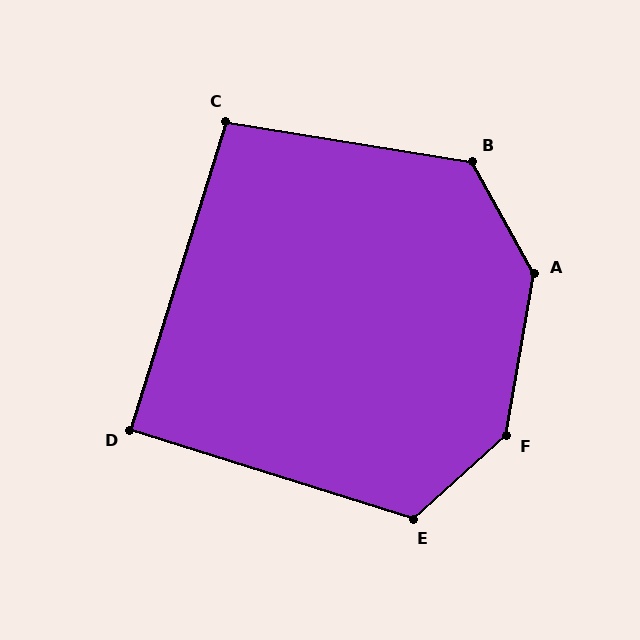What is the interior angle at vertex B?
Approximately 128 degrees (obtuse).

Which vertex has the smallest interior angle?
D, at approximately 90 degrees.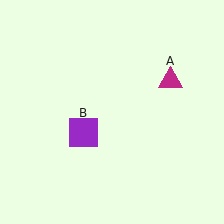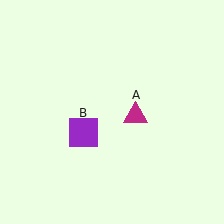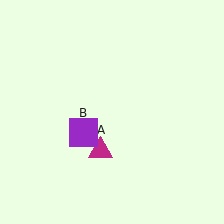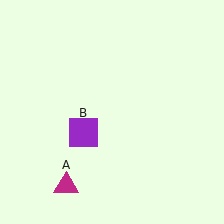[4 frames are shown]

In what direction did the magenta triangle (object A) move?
The magenta triangle (object A) moved down and to the left.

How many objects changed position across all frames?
1 object changed position: magenta triangle (object A).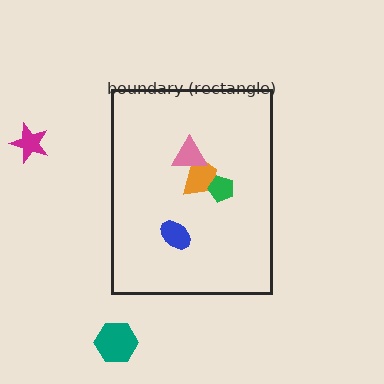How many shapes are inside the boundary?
4 inside, 2 outside.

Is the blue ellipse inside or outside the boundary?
Inside.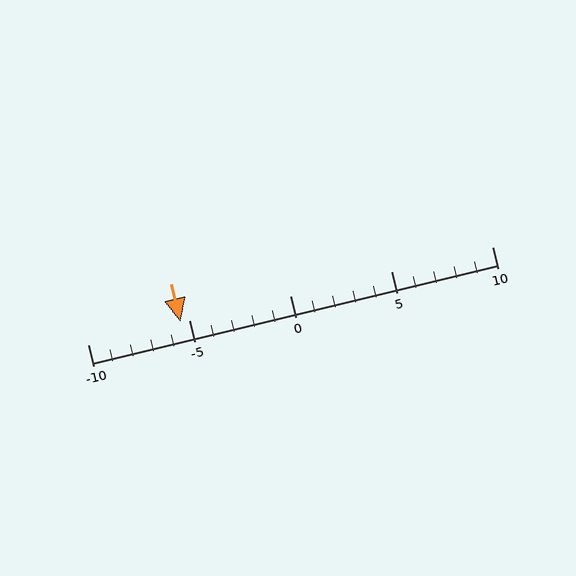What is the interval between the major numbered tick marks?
The major tick marks are spaced 5 units apart.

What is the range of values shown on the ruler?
The ruler shows values from -10 to 10.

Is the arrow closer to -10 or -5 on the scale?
The arrow is closer to -5.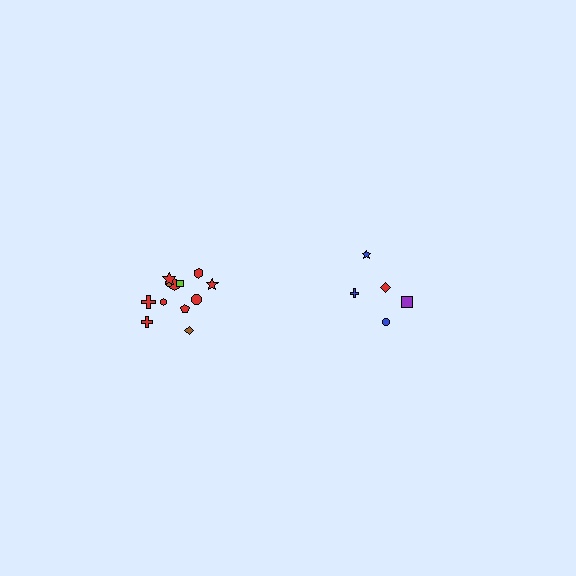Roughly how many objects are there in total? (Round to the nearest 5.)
Roughly 15 objects in total.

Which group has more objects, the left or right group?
The left group.